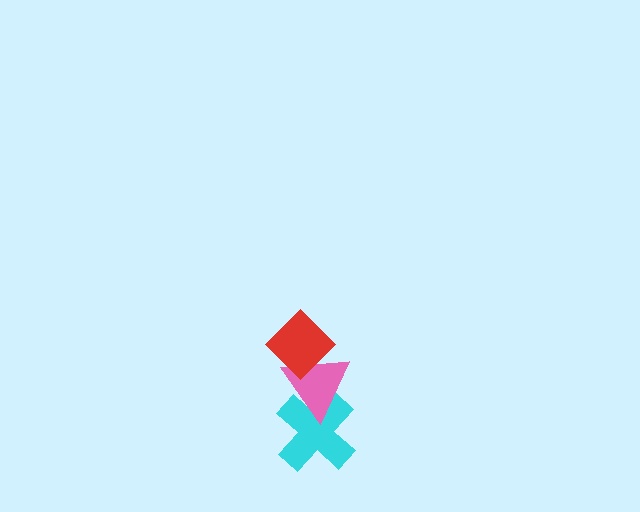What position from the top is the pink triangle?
The pink triangle is 2nd from the top.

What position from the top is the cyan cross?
The cyan cross is 3rd from the top.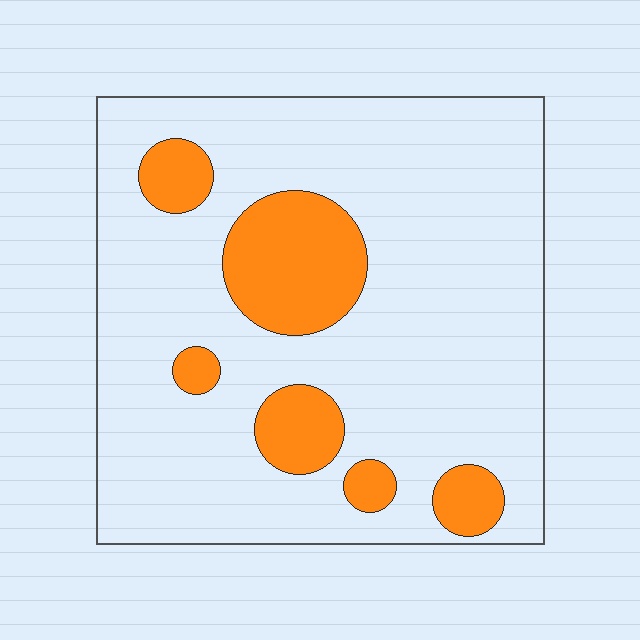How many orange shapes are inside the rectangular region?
6.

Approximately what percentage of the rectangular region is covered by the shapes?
Approximately 20%.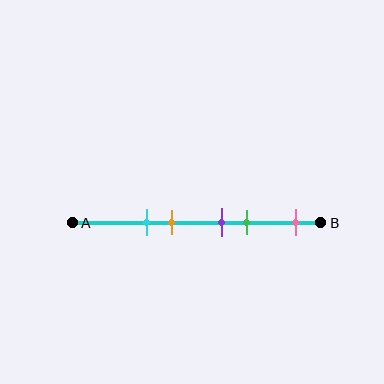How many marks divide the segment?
There are 5 marks dividing the segment.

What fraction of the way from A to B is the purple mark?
The purple mark is approximately 60% (0.6) of the way from A to B.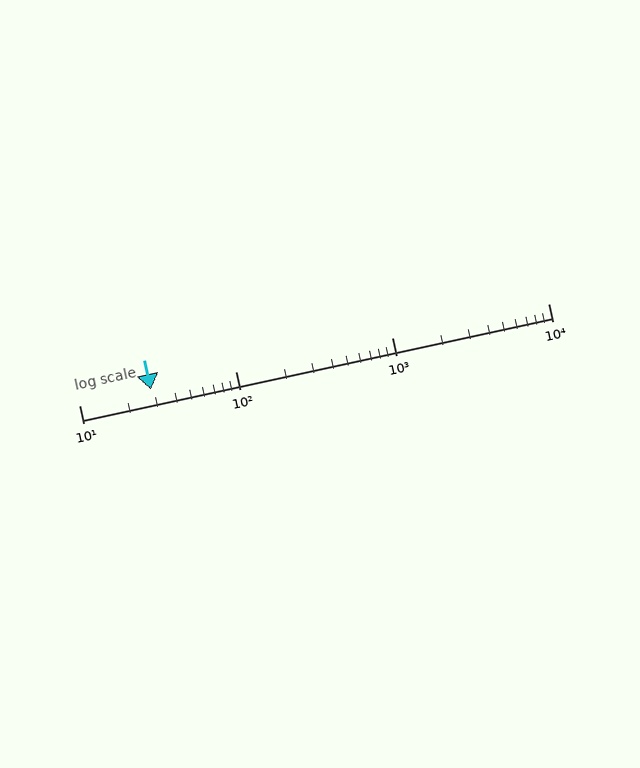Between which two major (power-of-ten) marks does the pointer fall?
The pointer is between 10 and 100.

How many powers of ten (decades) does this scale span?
The scale spans 3 decades, from 10 to 10000.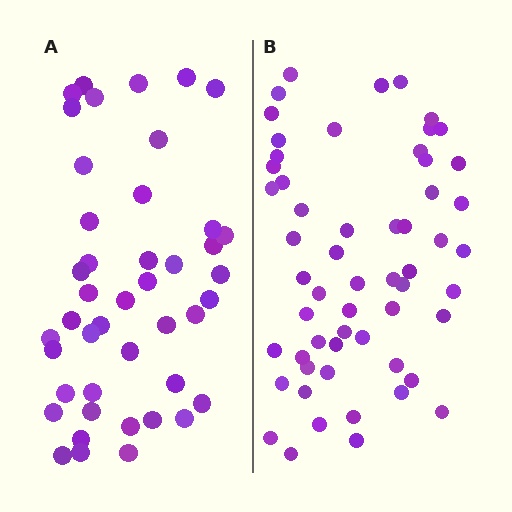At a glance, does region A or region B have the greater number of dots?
Region B (the right region) has more dots.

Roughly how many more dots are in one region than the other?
Region B has approximately 15 more dots than region A.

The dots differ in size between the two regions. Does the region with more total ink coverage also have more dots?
No. Region A has more total ink coverage because its dots are larger, but region B actually contains more individual dots. Total area can be misleading — the number of items is what matters here.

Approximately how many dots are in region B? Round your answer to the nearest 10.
About 60 dots. (The exact count is 57, which rounds to 60.)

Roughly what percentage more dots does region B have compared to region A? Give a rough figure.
About 30% more.